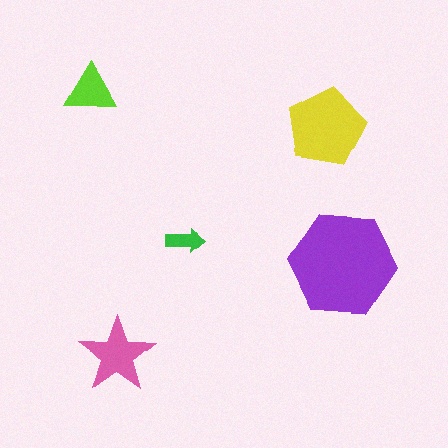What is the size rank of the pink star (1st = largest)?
3rd.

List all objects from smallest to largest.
The green arrow, the lime triangle, the pink star, the yellow pentagon, the purple hexagon.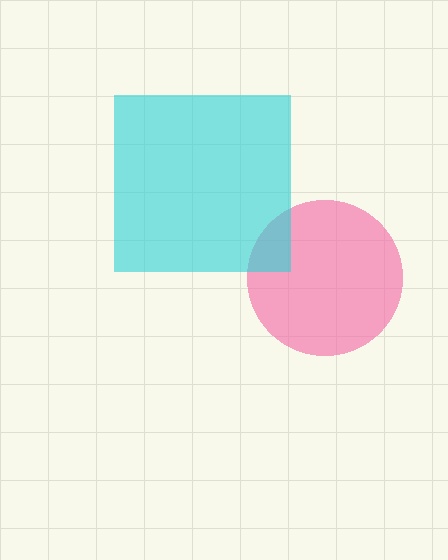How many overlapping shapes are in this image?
There are 2 overlapping shapes in the image.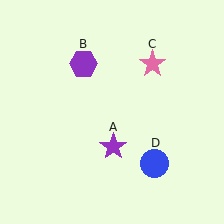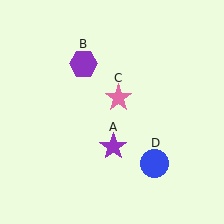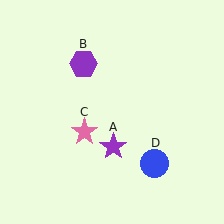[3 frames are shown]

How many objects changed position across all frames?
1 object changed position: pink star (object C).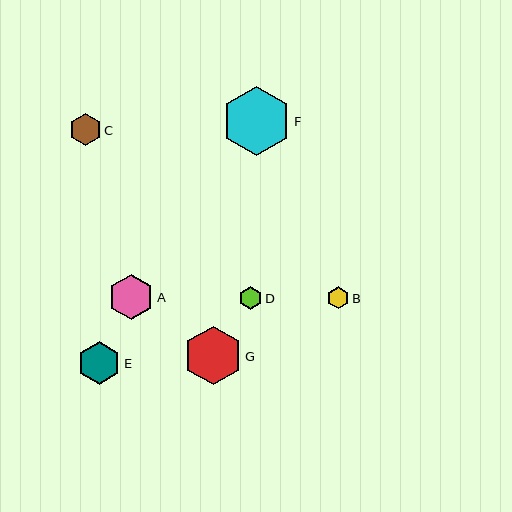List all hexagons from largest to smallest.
From largest to smallest: F, G, A, E, C, D, B.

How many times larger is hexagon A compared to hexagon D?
Hexagon A is approximately 2.0 times the size of hexagon D.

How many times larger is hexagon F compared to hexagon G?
Hexagon F is approximately 1.2 times the size of hexagon G.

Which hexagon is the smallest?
Hexagon B is the smallest with a size of approximately 22 pixels.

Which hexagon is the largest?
Hexagon F is the largest with a size of approximately 69 pixels.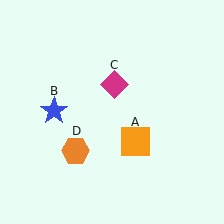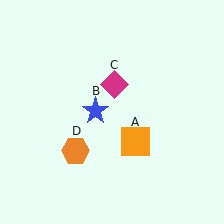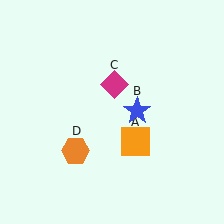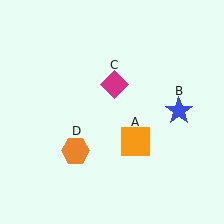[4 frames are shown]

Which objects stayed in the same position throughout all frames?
Orange square (object A) and magenta diamond (object C) and orange hexagon (object D) remained stationary.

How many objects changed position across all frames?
1 object changed position: blue star (object B).